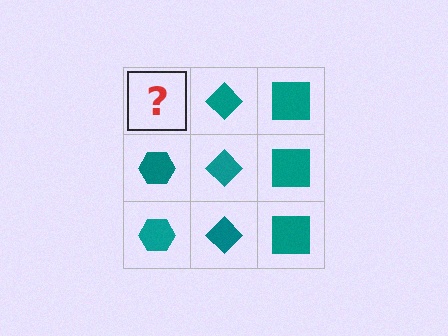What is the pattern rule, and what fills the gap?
The rule is that each column has a consistent shape. The gap should be filled with a teal hexagon.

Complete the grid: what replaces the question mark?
The question mark should be replaced with a teal hexagon.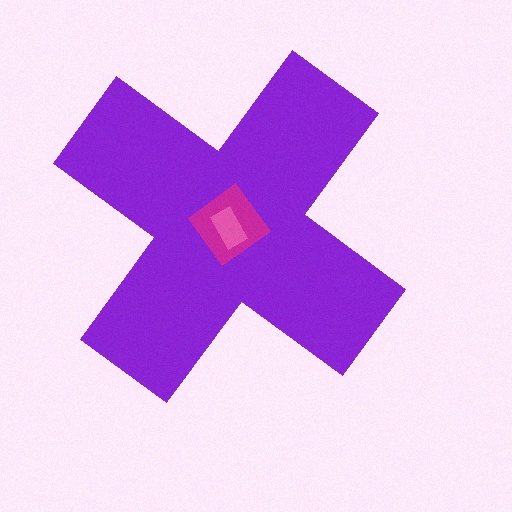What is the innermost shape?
The pink rectangle.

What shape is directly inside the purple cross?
The magenta diamond.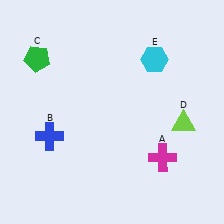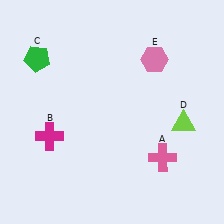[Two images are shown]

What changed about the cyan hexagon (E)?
In Image 1, E is cyan. In Image 2, it changed to pink.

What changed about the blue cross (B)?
In Image 1, B is blue. In Image 2, it changed to magenta.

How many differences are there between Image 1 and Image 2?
There are 3 differences between the two images.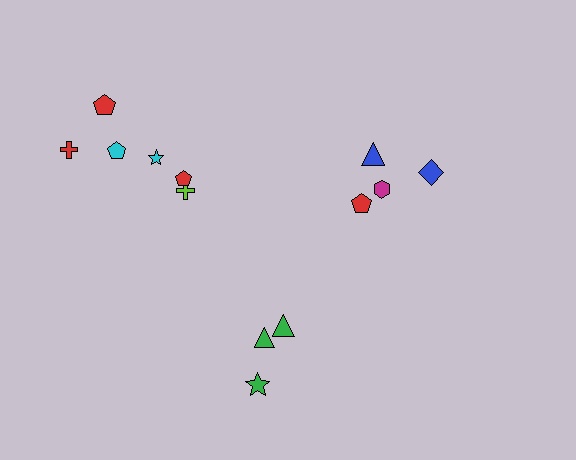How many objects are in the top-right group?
There are 4 objects.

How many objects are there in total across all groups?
There are 13 objects.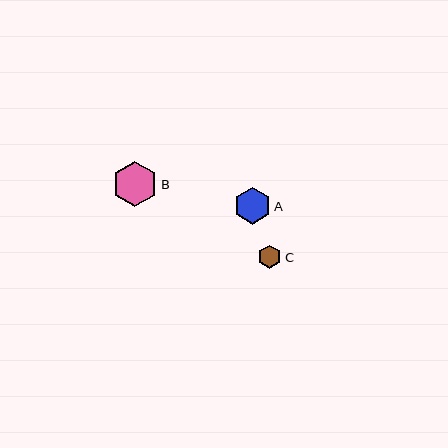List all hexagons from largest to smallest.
From largest to smallest: B, A, C.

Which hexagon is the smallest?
Hexagon C is the smallest with a size of approximately 24 pixels.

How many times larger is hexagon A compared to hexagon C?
Hexagon A is approximately 1.6 times the size of hexagon C.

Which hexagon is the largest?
Hexagon B is the largest with a size of approximately 45 pixels.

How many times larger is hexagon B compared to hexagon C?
Hexagon B is approximately 1.9 times the size of hexagon C.